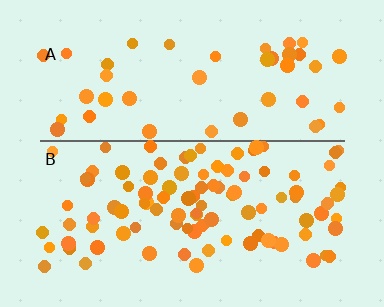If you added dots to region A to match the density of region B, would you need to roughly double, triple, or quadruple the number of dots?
Approximately double.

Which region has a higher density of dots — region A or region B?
B (the bottom).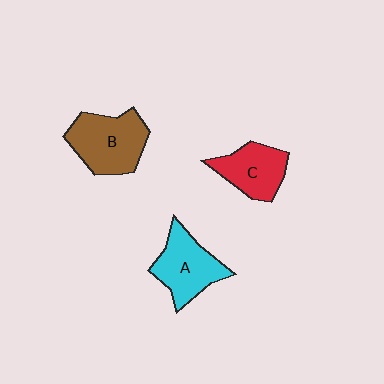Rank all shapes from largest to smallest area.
From largest to smallest: B (brown), A (cyan), C (red).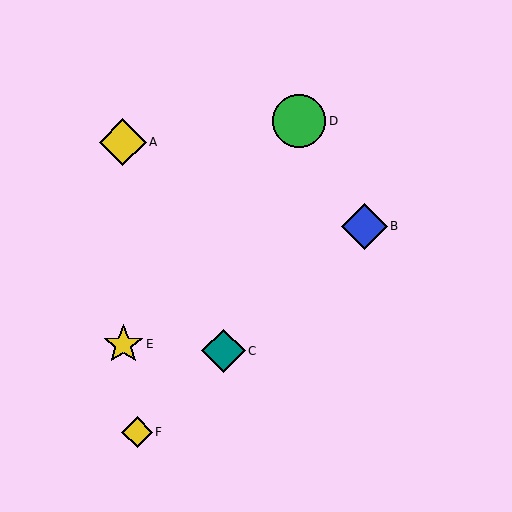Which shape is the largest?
The green circle (labeled D) is the largest.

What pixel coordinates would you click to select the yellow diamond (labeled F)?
Click at (137, 432) to select the yellow diamond F.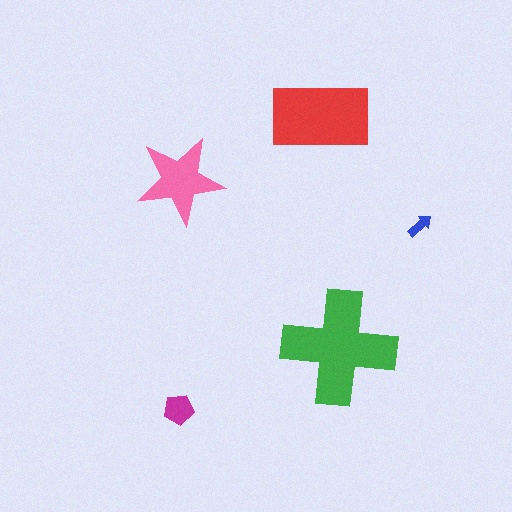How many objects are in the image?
There are 5 objects in the image.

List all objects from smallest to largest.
The blue arrow, the magenta pentagon, the pink star, the red rectangle, the green cross.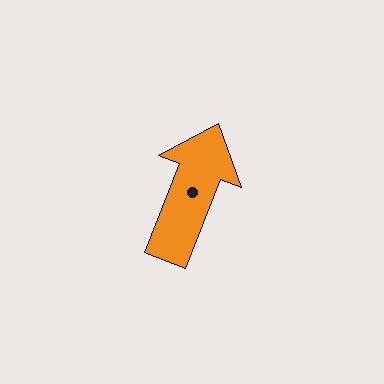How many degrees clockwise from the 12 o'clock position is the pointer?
Approximately 21 degrees.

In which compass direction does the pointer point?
North.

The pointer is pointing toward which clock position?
Roughly 1 o'clock.